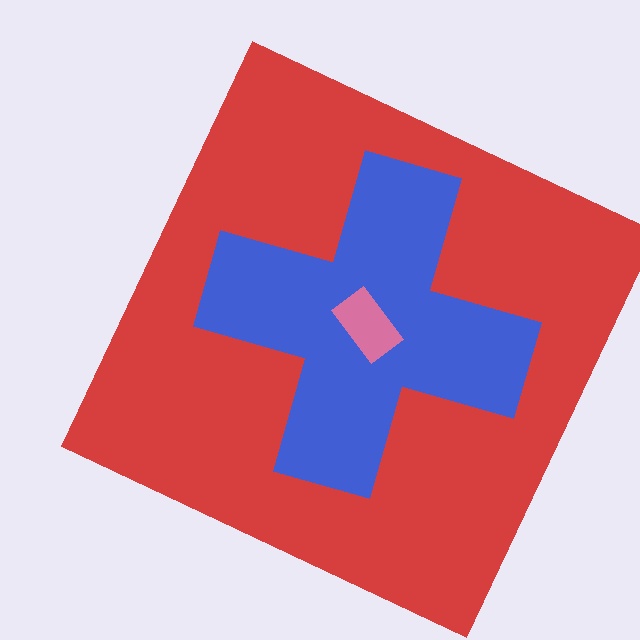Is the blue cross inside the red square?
Yes.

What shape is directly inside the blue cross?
The pink rectangle.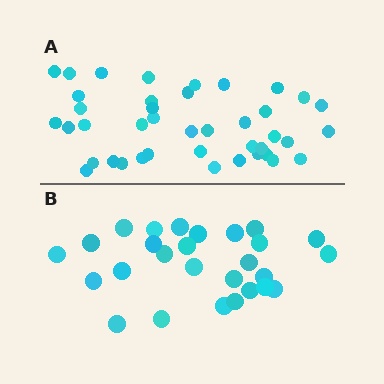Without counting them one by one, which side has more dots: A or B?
Region A (the top region) has more dots.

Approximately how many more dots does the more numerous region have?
Region A has approximately 15 more dots than region B.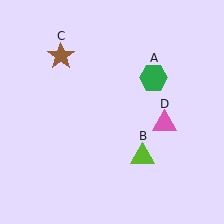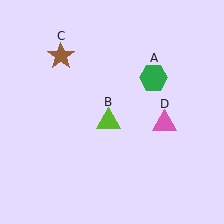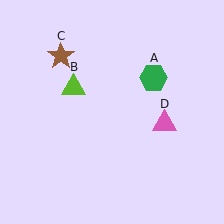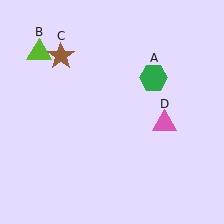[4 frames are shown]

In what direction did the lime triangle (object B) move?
The lime triangle (object B) moved up and to the left.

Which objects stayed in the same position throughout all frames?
Green hexagon (object A) and brown star (object C) and pink triangle (object D) remained stationary.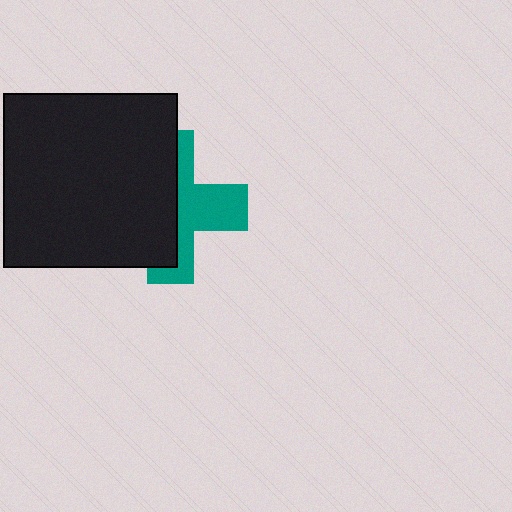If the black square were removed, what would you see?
You would see the complete teal cross.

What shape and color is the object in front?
The object in front is a black square.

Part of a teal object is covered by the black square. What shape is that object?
It is a cross.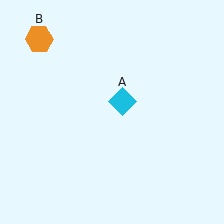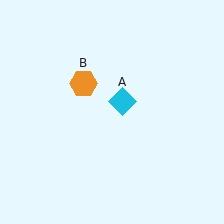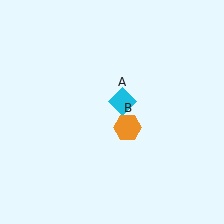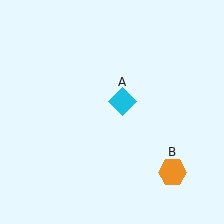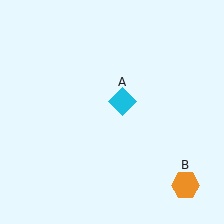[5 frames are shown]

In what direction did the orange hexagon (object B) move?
The orange hexagon (object B) moved down and to the right.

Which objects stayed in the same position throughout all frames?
Cyan diamond (object A) remained stationary.